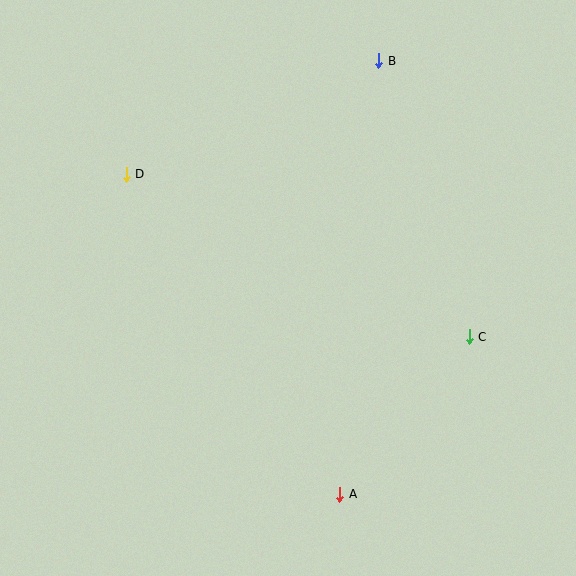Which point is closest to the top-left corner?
Point D is closest to the top-left corner.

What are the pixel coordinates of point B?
Point B is at (379, 61).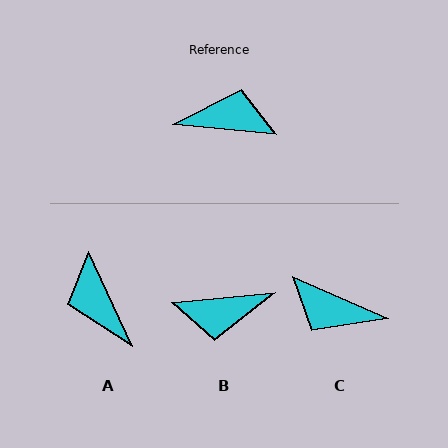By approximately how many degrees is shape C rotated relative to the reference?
Approximately 162 degrees counter-clockwise.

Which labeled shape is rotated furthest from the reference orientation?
B, about 169 degrees away.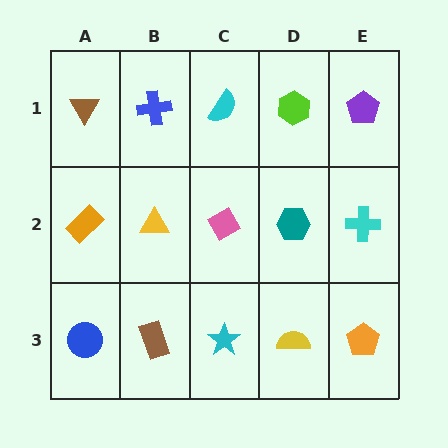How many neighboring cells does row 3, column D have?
3.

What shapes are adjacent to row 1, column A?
An orange rectangle (row 2, column A), a blue cross (row 1, column B).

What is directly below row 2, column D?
A yellow semicircle.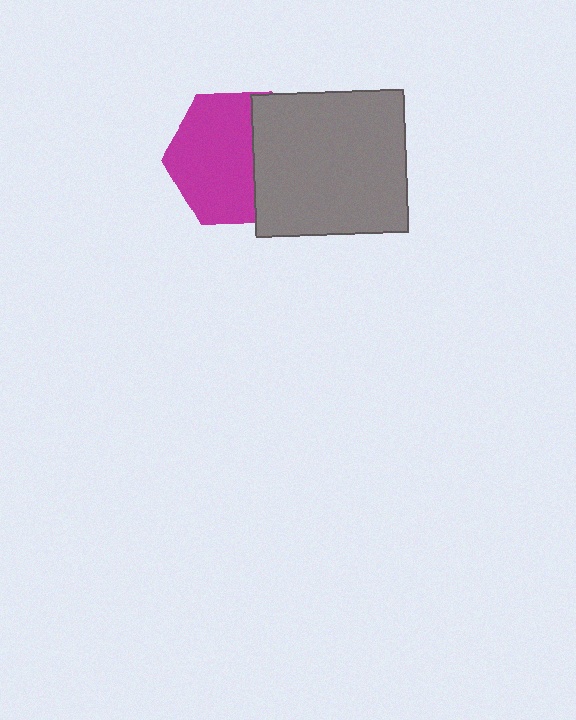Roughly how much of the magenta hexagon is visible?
About half of it is visible (roughly 64%).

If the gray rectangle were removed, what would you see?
You would see the complete magenta hexagon.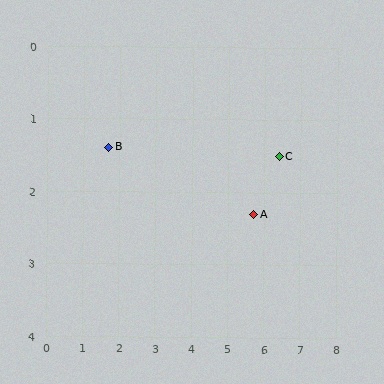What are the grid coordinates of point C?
Point C is at approximately (6.4, 1.5).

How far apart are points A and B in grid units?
Points A and B are about 4.1 grid units apart.